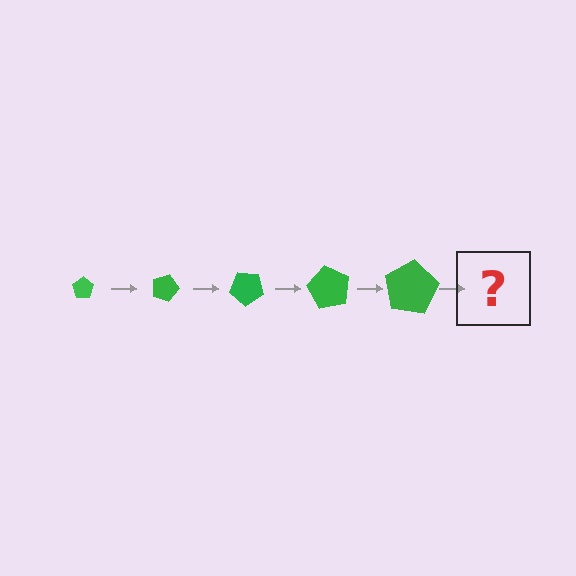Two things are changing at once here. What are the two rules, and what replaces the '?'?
The two rules are that the pentagon grows larger each step and it rotates 20 degrees each step. The '?' should be a pentagon, larger than the previous one and rotated 100 degrees from the start.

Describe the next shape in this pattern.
It should be a pentagon, larger than the previous one and rotated 100 degrees from the start.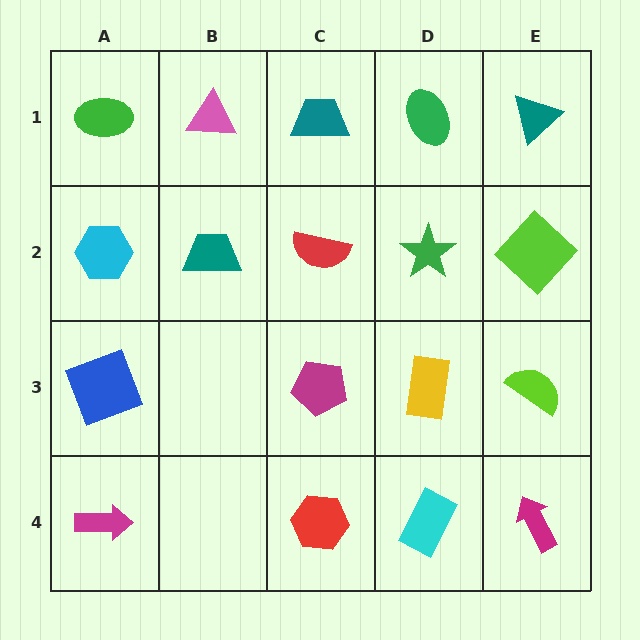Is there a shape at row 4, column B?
No, that cell is empty.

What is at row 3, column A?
A blue square.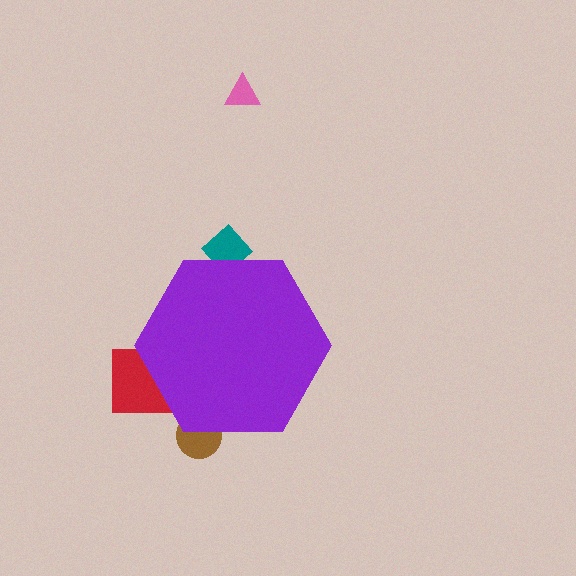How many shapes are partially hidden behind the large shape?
3 shapes are partially hidden.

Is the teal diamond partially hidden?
Yes, the teal diamond is partially hidden behind the purple hexagon.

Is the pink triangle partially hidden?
No, the pink triangle is fully visible.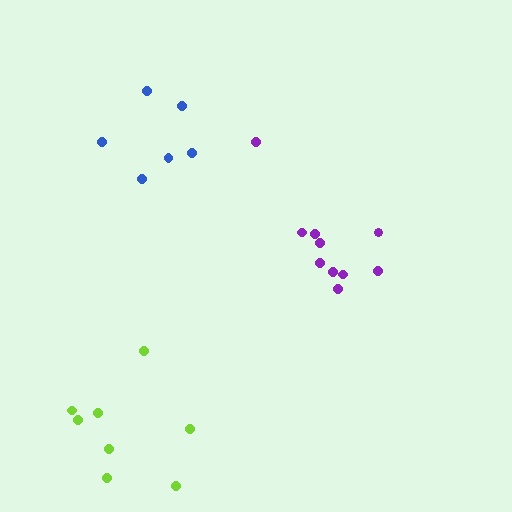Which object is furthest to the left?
The lime cluster is leftmost.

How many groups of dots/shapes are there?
There are 3 groups.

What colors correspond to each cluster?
The clusters are colored: blue, purple, lime.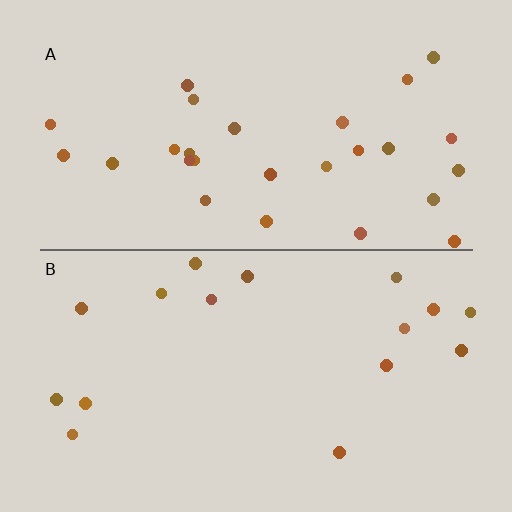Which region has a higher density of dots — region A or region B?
A (the top).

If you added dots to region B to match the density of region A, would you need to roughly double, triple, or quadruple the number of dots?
Approximately double.